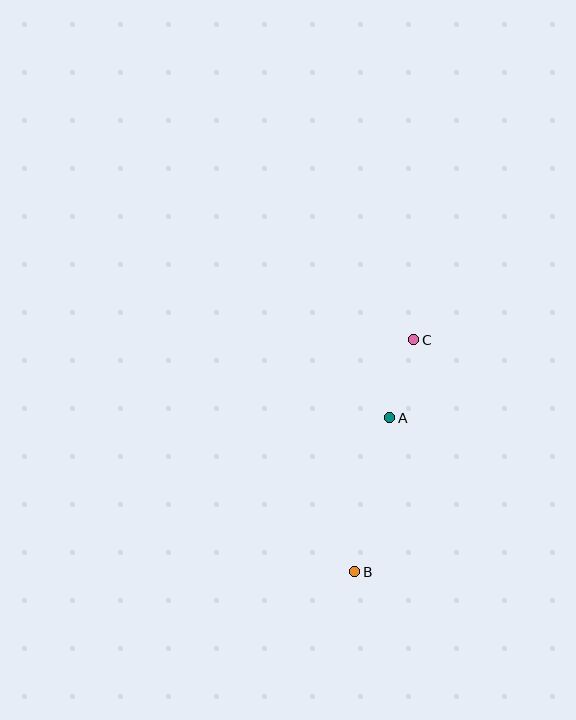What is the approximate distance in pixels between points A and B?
The distance between A and B is approximately 158 pixels.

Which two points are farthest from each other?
Points B and C are farthest from each other.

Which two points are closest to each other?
Points A and C are closest to each other.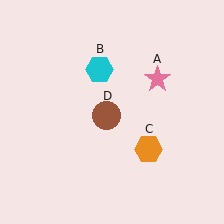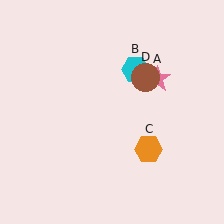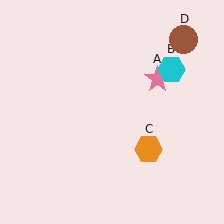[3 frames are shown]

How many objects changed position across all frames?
2 objects changed position: cyan hexagon (object B), brown circle (object D).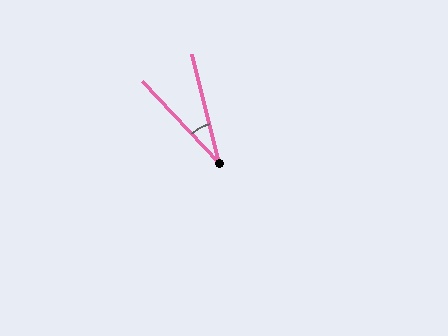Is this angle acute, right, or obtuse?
It is acute.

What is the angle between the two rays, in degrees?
Approximately 29 degrees.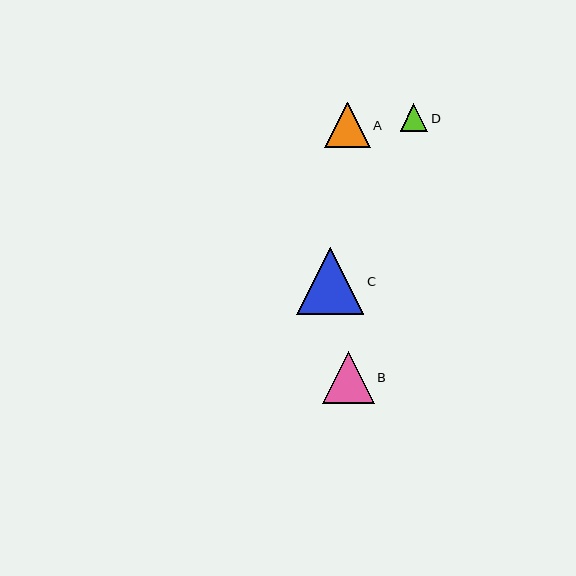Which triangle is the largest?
Triangle C is the largest with a size of approximately 67 pixels.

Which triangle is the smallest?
Triangle D is the smallest with a size of approximately 28 pixels.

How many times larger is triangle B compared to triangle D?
Triangle B is approximately 1.8 times the size of triangle D.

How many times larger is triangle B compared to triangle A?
Triangle B is approximately 1.1 times the size of triangle A.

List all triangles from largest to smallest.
From largest to smallest: C, B, A, D.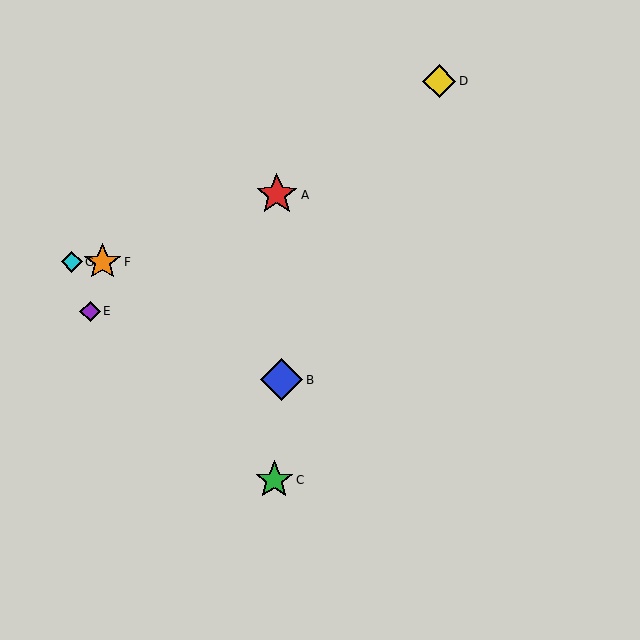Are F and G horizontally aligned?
Yes, both are at y≈262.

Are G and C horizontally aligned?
No, G is at y≈262 and C is at y≈480.